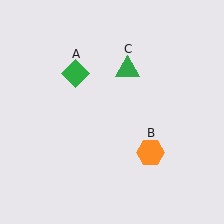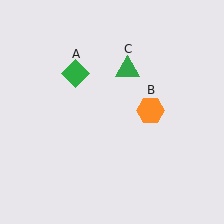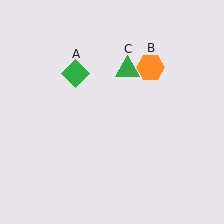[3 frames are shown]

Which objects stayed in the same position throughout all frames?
Green diamond (object A) and green triangle (object C) remained stationary.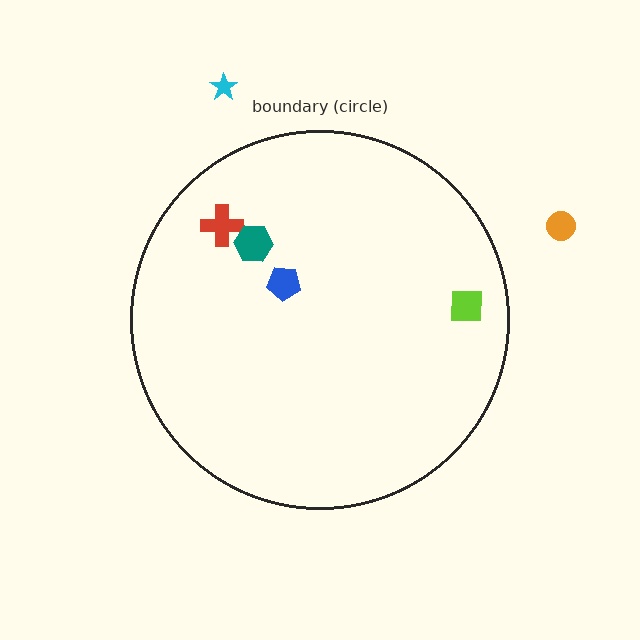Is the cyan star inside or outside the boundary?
Outside.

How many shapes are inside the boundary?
4 inside, 2 outside.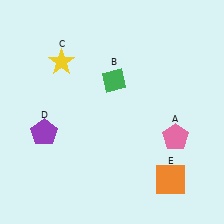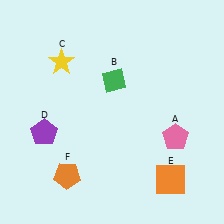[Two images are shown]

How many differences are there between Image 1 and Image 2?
There is 1 difference between the two images.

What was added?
An orange pentagon (F) was added in Image 2.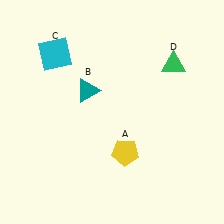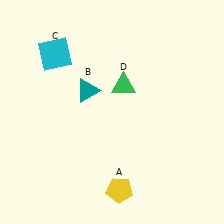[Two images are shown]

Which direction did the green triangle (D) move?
The green triangle (D) moved left.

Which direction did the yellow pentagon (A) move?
The yellow pentagon (A) moved down.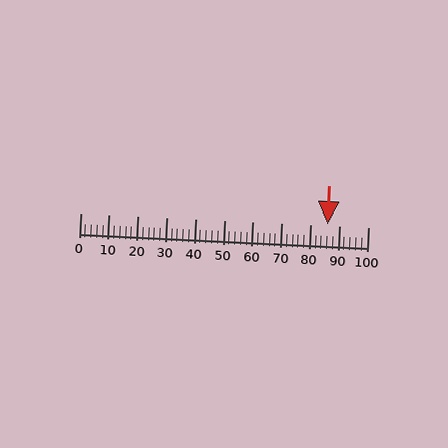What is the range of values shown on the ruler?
The ruler shows values from 0 to 100.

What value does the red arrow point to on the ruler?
The red arrow points to approximately 86.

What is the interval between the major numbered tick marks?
The major tick marks are spaced 10 units apart.